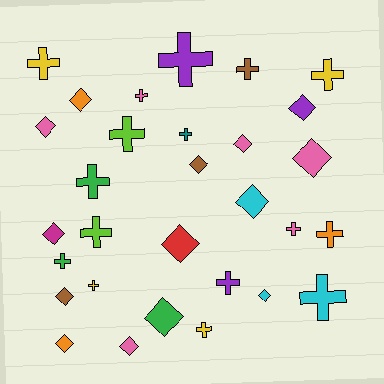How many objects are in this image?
There are 30 objects.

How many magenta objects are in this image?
There is 1 magenta object.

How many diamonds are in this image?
There are 14 diamonds.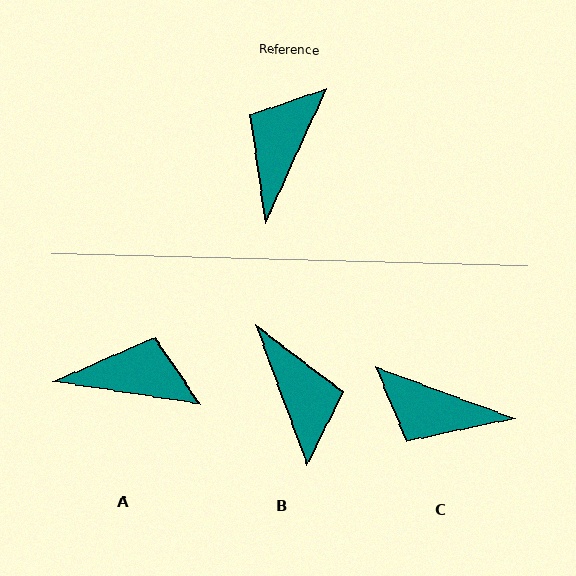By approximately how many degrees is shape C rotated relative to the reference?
Approximately 94 degrees counter-clockwise.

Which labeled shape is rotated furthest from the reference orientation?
B, about 136 degrees away.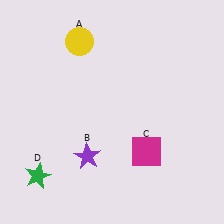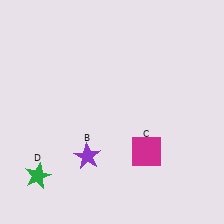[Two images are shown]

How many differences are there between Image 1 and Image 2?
There is 1 difference between the two images.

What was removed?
The yellow circle (A) was removed in Image 2.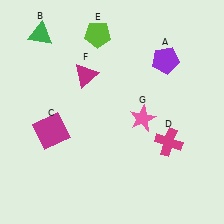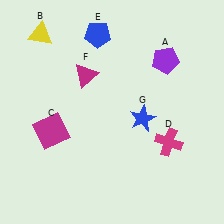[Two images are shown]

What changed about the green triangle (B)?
In Image 1, B is green. In Image 2, it changed to yellow.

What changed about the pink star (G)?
In Image 1, G is pink. In Image 2, it changed to blue.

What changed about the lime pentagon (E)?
In Image 1, E is lime. In Image 2, it changed to blue.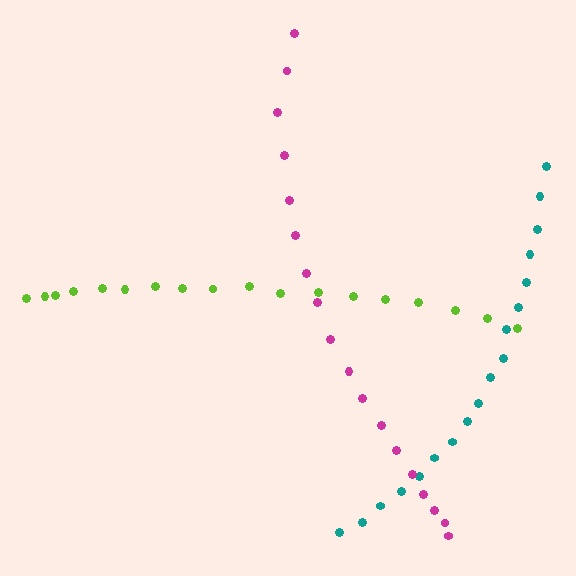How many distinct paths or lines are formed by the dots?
There are 3 distinct paths.